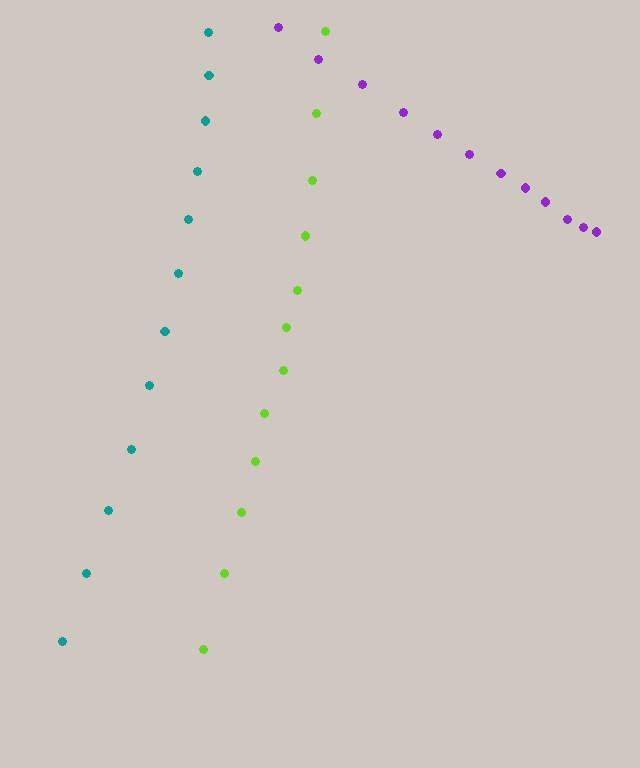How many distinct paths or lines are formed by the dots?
There are 3 distinct paths.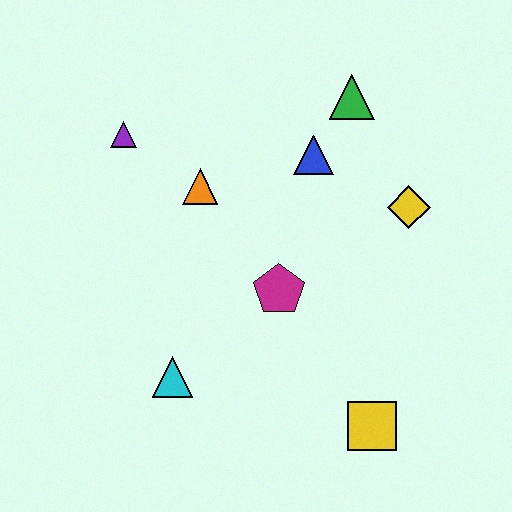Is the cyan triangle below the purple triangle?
Yes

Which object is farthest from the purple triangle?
The yellow square is farthest from the purple triangle.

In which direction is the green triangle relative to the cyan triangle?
The green triangle is above the cyan triangle.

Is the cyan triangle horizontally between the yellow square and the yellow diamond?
No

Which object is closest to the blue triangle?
The green triangle is closest to the blue triangle.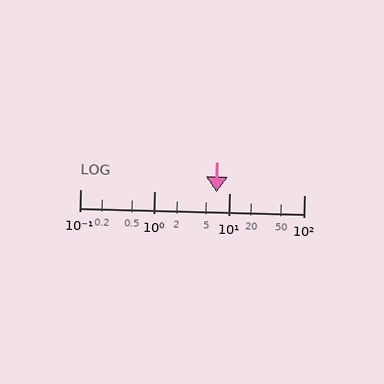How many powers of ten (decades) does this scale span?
The scale spans 3 decades, from 0.1 to 100.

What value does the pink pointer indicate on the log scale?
The pointer indicates approximately 6.7.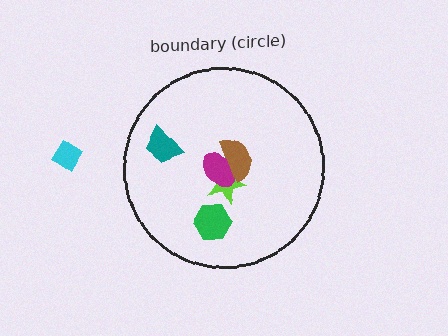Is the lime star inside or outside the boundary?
Inside.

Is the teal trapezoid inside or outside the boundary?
Inside.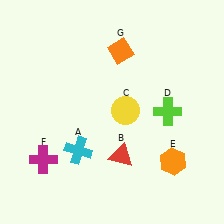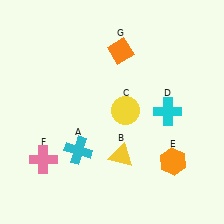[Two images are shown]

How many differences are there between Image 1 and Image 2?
There are 3 differences between the two images.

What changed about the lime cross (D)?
In Image 1, D is lime. In Image 2, it changed to cyan.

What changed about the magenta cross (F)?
In Image 1, F is magenta. In Image 2, it changed to pink.